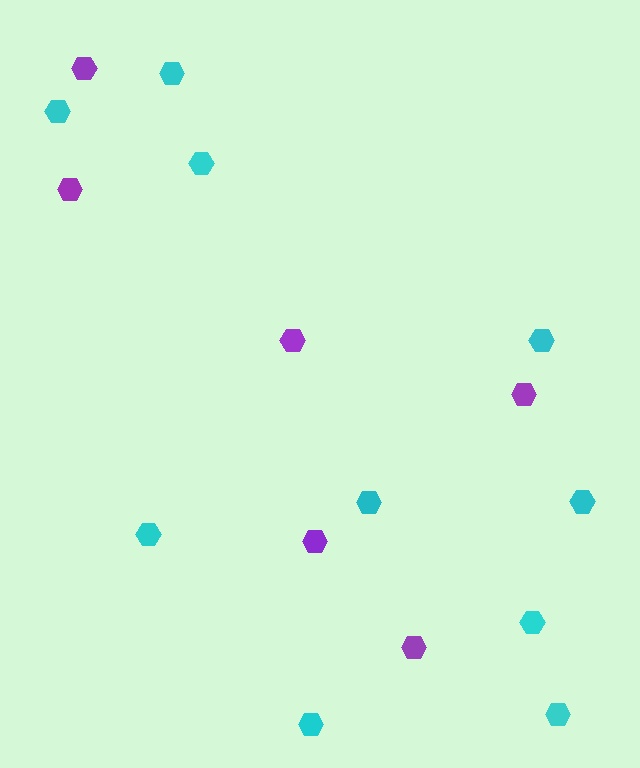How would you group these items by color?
There are 2 groups: one group of purple hexagons (6) and one group of cyan hexagons (10).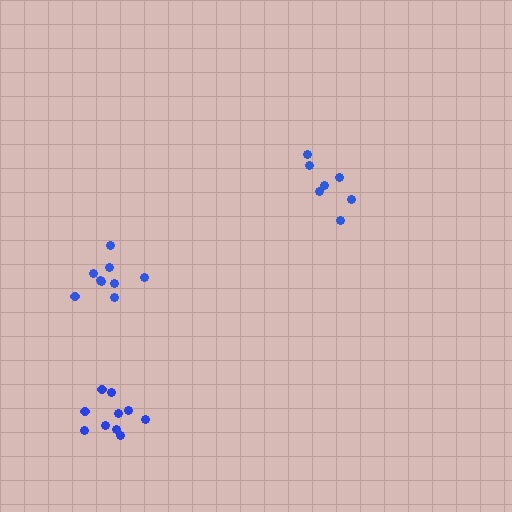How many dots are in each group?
Group 1: 9 dots, Group 2: 7 dots, Group 3: 10 dots (26 total).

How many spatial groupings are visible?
There are 3 spatial groupings.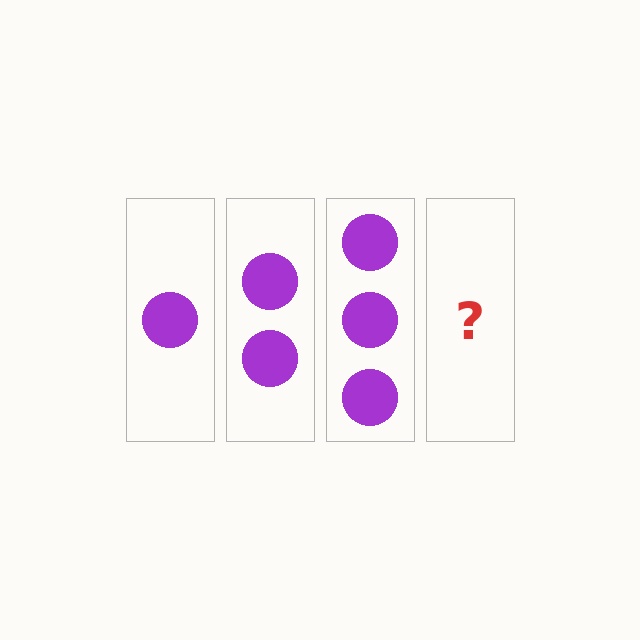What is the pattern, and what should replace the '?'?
The pattern is that each step adds one more circle. The '?' should be 4 circles.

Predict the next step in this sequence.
The next step is 4 circles.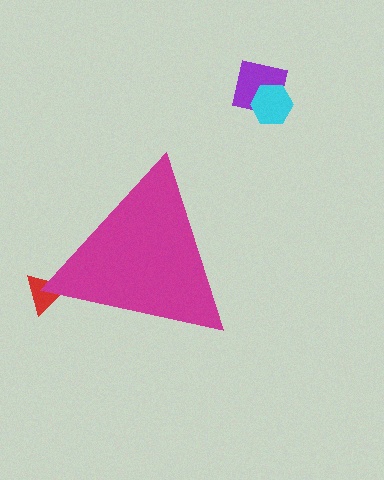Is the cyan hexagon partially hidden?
No, the cyan hexagon is fully visible.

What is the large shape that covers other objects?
A magenta triangle.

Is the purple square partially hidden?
No, the purple square is fully visible.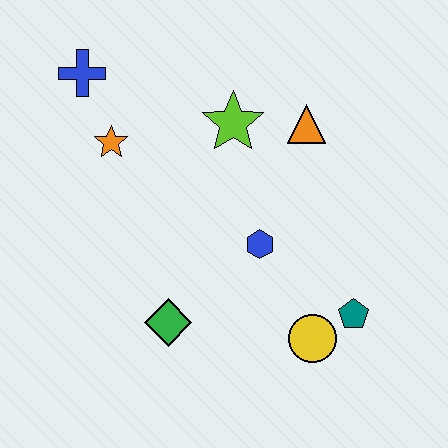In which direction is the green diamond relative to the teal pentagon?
The green diamond is to the left of the teal pentagon.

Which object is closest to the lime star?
The orange triangle is closest to the lime star.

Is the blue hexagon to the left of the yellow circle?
Yes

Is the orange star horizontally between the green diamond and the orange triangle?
No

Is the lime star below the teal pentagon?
No